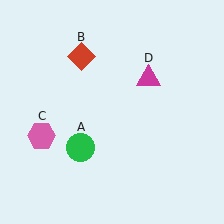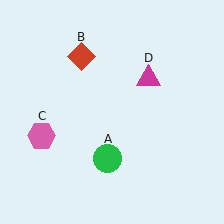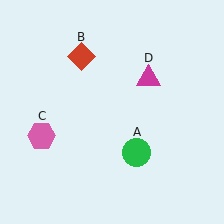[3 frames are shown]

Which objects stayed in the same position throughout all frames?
Red diamond (object B) and pink hexagon (object C) and magenta triangle (object D) remained stationary.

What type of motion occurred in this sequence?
The green circle (object A) rotated counterclockwise around the center of the scene.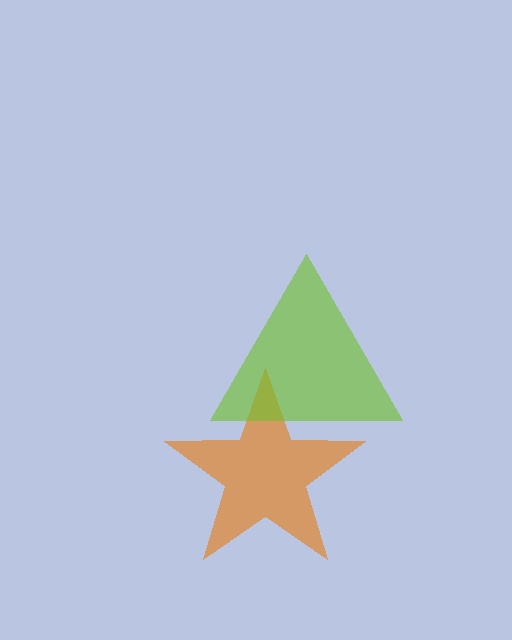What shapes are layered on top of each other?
The layered shapes are: an orange star, a lime triangle.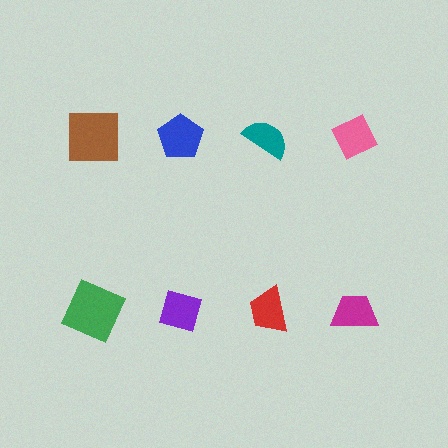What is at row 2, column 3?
A red trapezoid.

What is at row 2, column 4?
A magenta trapezoid.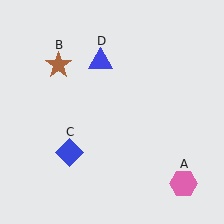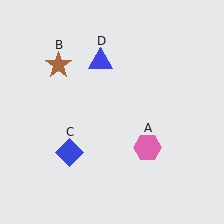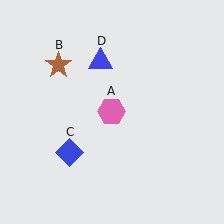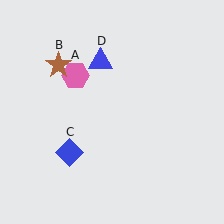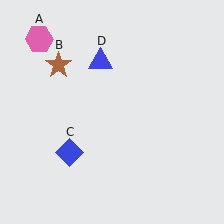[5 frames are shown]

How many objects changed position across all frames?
1 object changed position: pink hexagon (object A).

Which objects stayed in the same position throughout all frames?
Brown star (object B) and blue diamond (object C) and blue triangle (object D) remained stationary.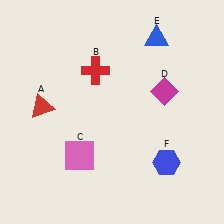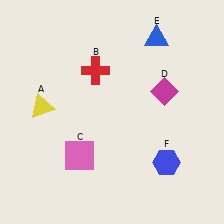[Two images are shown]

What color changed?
The triangle (A) changed from red in Image 1 to yellow in Image 2.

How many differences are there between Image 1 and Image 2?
There is 1 difference between the two images.